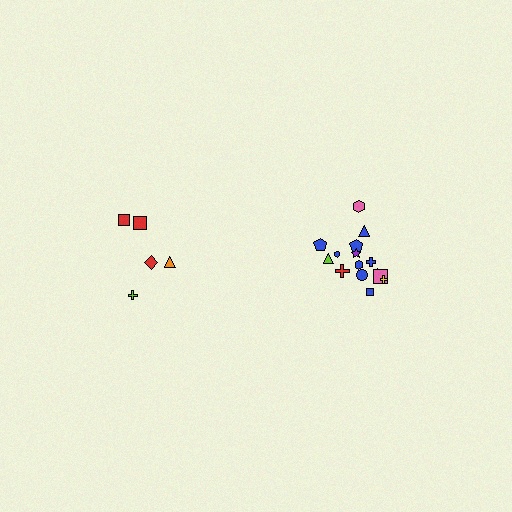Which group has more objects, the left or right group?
The right group.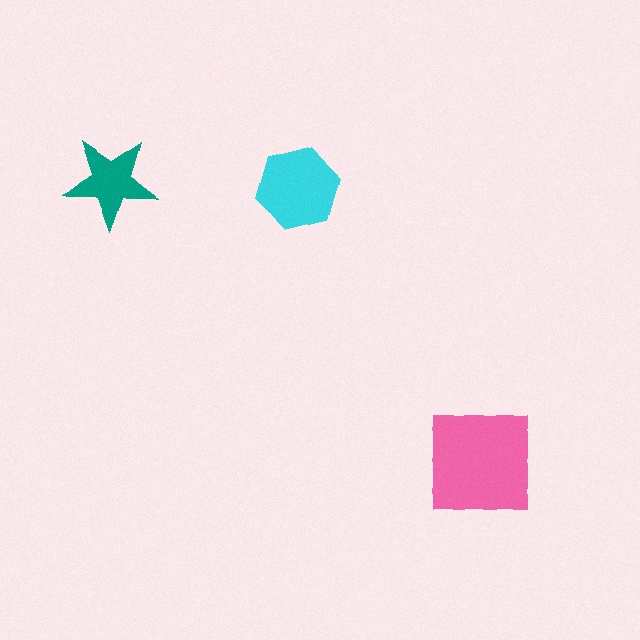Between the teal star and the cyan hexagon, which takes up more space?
The cyan hexagon.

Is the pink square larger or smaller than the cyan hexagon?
Larger.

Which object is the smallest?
The teal star.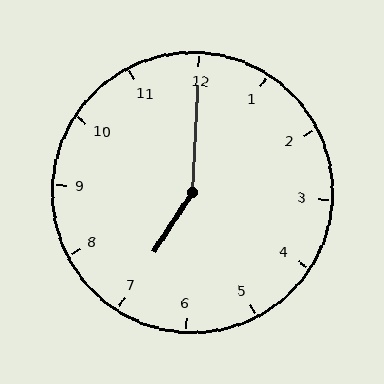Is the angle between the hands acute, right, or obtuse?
It is obtuse.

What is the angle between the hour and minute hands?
Approximately 150 degrees.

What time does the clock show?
7:00.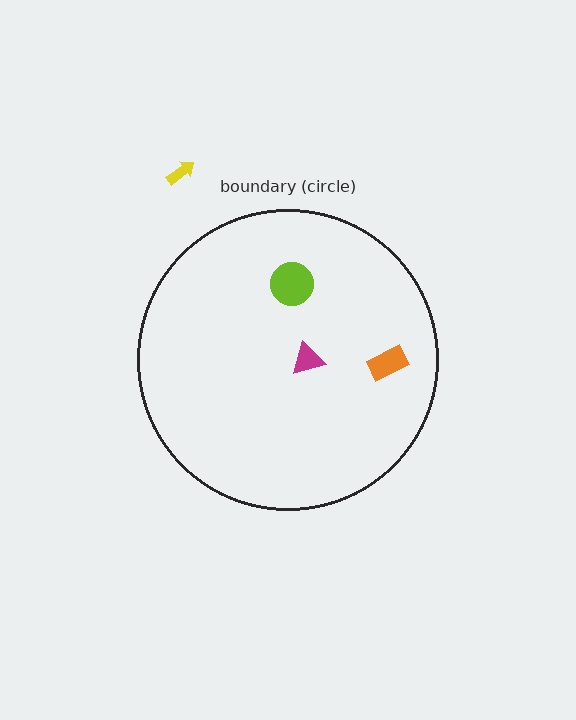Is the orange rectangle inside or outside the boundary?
Inside.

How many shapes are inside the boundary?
3 inside, 1 outside.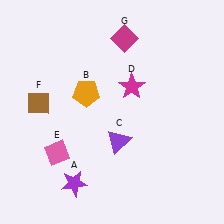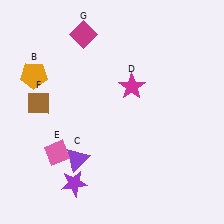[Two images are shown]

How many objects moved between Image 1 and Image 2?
3 objects moved between the two images.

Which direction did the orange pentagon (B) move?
The orange pentagon (B) moved left.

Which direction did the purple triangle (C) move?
The purple triangle (C) moved left.